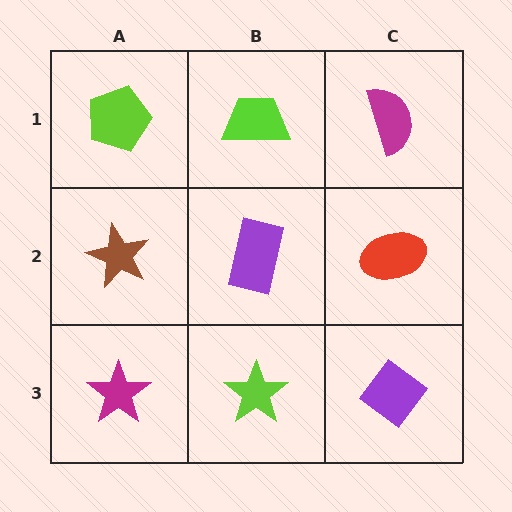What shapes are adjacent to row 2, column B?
A lime trapezoid (row 1, column B), a lime star (row 3, column B), a brown star (row 2, column A), a red ellipse (row 2, column C).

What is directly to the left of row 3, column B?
A magenta star.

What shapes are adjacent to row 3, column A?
A brown star (row 2, column A), a lime star (row 3, column B).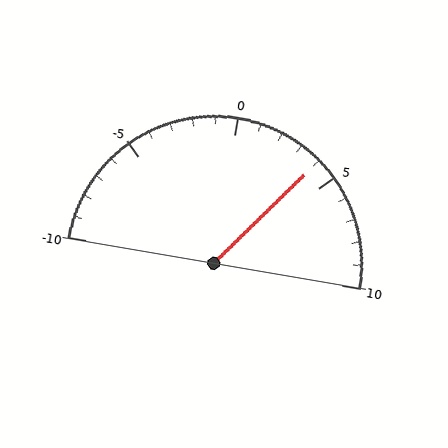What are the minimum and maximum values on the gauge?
The gauge ranges from -10 to 10.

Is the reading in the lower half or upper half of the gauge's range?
The reading is in the upper half of the range (-10 to 10).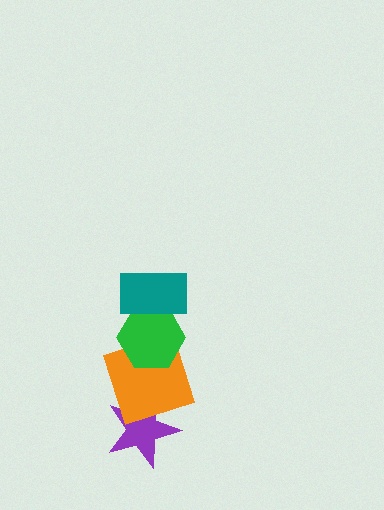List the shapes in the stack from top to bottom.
From top to bottom: the teal rectangle, the green hexagon, the orange square, the purple star.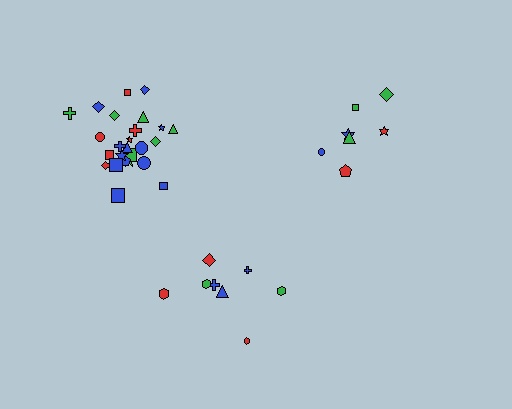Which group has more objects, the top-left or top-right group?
The top-left group.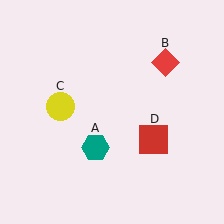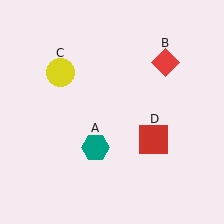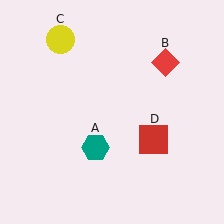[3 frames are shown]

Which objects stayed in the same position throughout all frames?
Teal hexagon (object A) and red diamond (object B) and red square (object D) remained stationary.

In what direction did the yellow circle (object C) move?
The yellow circle (object C) moved up.